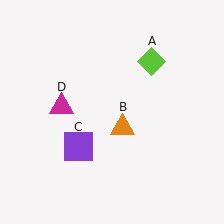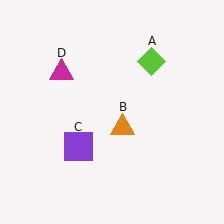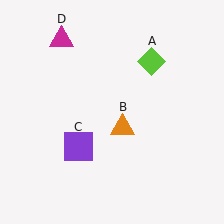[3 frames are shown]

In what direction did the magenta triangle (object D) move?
The magenta triangle (object D) moved up.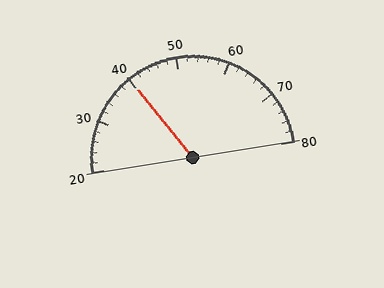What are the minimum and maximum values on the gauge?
The gauge ranges from 20 to 80.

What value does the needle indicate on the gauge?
The needle indicates approximately 40.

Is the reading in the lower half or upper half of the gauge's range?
The reading is in the lower half of the range (20 to 80).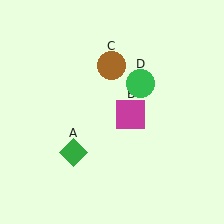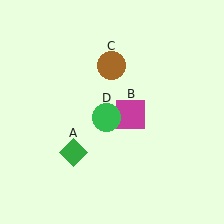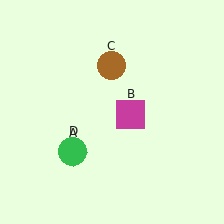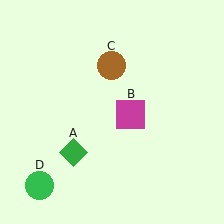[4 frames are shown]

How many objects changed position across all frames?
1 object changed position: green circle (object D).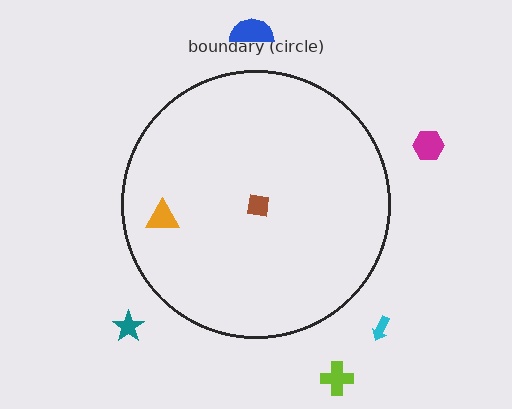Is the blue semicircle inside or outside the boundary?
Outside.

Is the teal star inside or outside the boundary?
Outside.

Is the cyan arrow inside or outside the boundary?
Outside.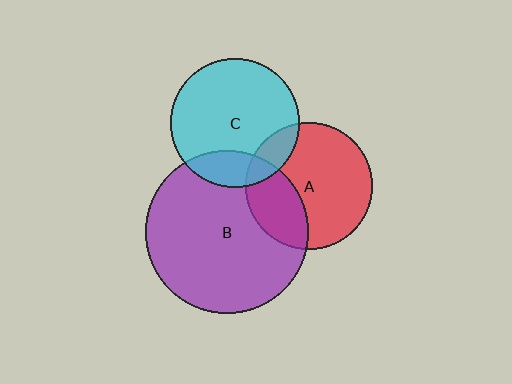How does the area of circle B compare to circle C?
Approximately 1.6 times.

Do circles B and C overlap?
Yes.